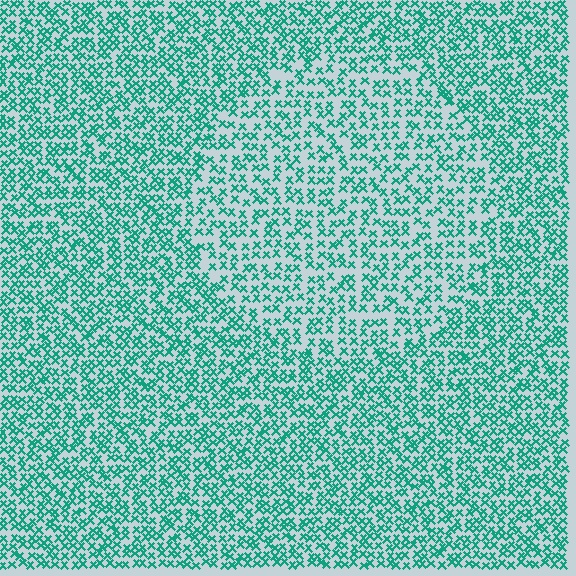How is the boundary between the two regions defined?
The boundary is defined by a change in element density (approximately 1.5x ratio). All elements are the same color, size, and shape.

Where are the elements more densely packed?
The elements are more densely packed outside the circle boundary.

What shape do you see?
I see a circle.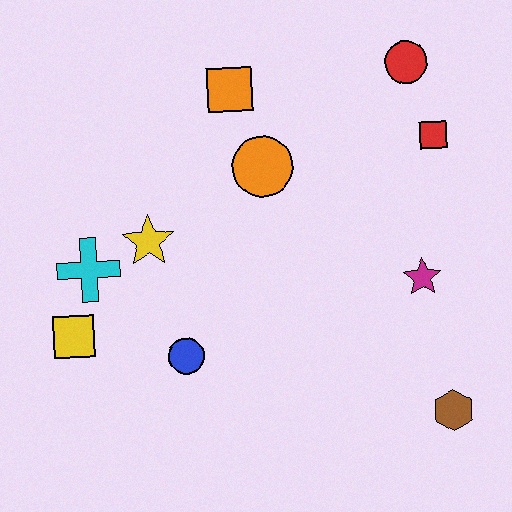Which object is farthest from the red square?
The yellow square is farthest from the red square.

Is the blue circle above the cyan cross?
No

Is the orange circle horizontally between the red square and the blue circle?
Yes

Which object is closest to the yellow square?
The cyan cross is closest to the yellow square.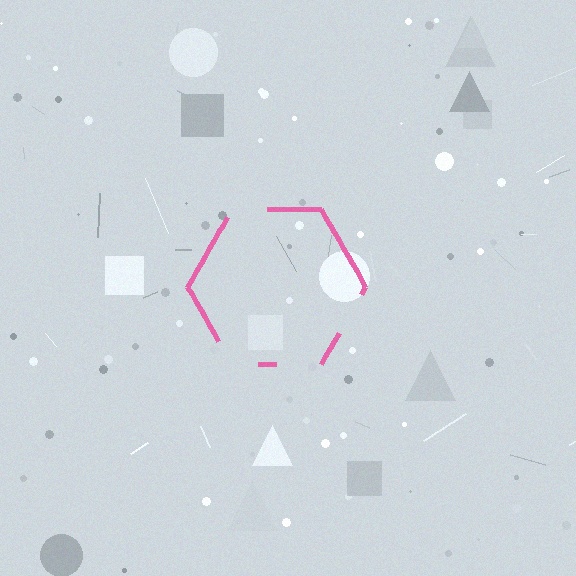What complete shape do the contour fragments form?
The contour fragments form a hexagon.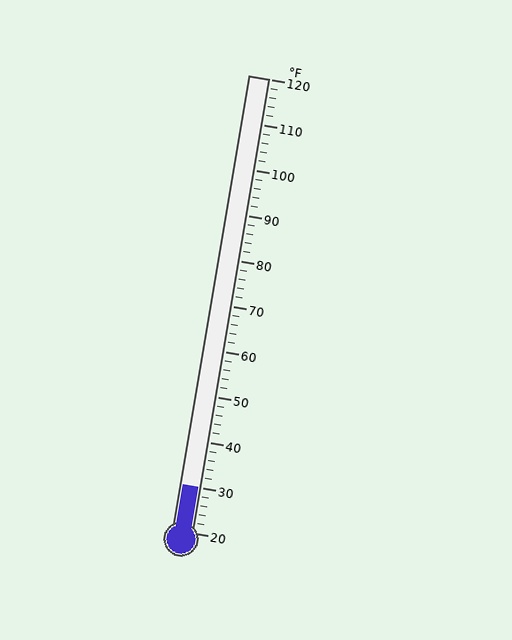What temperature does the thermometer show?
The thermometer shows approximately 30°F.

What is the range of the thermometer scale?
The thermometer scale ranges from 20°F to 120°F.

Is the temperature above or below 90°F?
The temperature is below 90°F.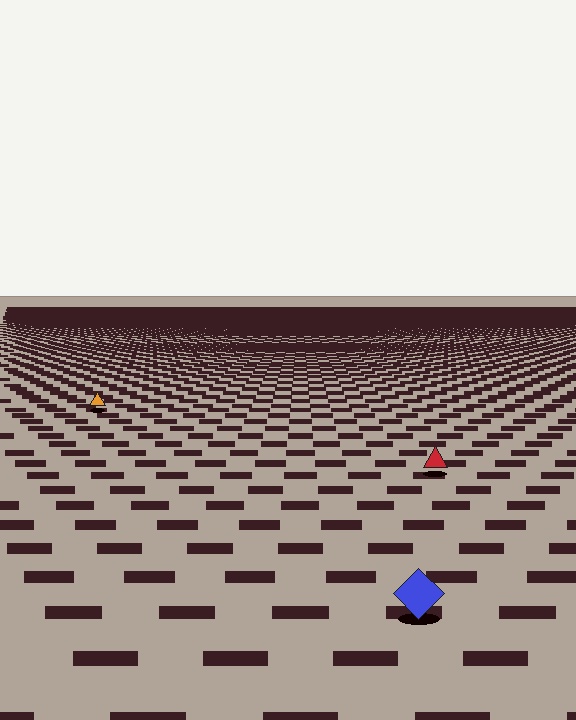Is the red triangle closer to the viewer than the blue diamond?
No. The blue diamond is closer — you can tell from the texture gradient: the ground texture is coarser near it.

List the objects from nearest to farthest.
From nearest to farthest: the blue diamond, the red triangle, the orange triangle.